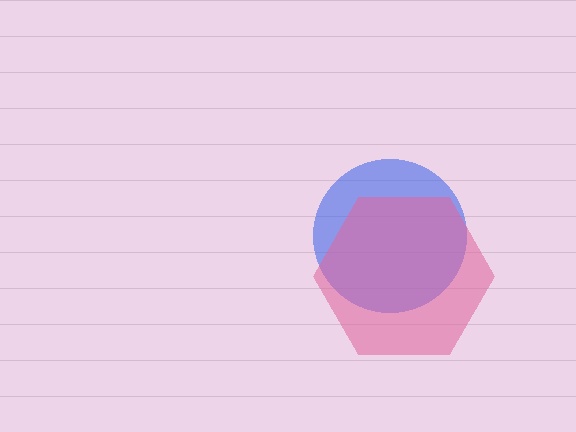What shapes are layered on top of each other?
The layered shapes are: a blue circle, a pink hexagon.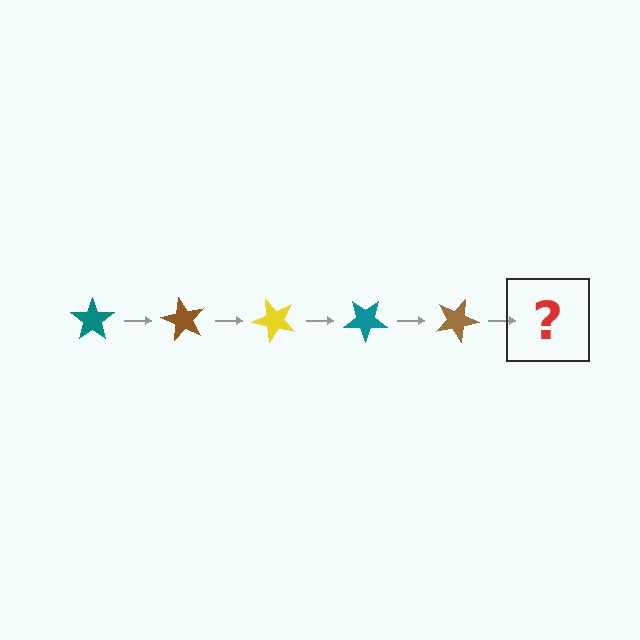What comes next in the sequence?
The next element should be a yellow star, rotated 300 degrees from the start.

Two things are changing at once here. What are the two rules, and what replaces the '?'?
The two rules are that it rotates 60 degrees each step and the color cycles through teal, brown, and yellow. The '?' should be a yellow star, rotated 300 degrees from the start.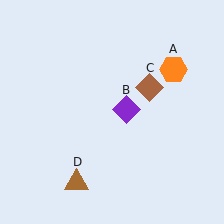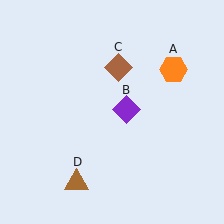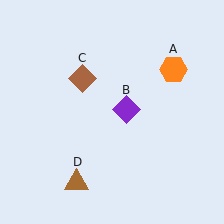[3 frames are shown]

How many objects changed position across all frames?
1 object changed position: brown diamond (object C).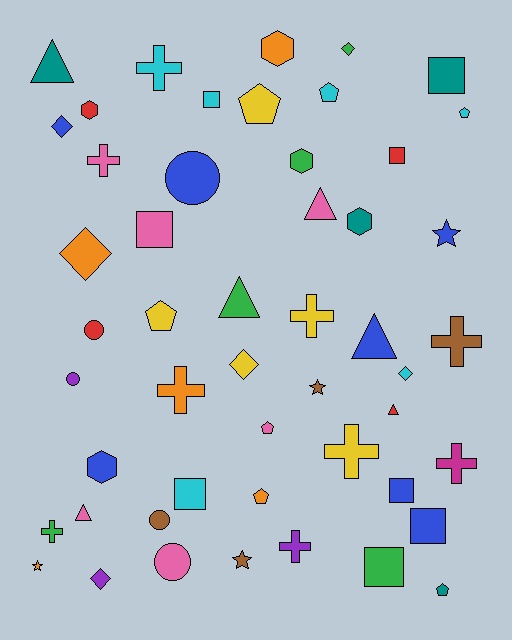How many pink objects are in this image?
There are 6 pink objects.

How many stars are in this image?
There are 4 stars.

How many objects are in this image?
There are 50 objects.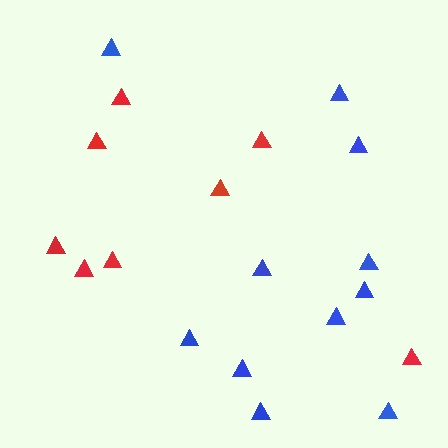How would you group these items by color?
There are 2 groups: one group of red triangles (8) and one group of blue triangles (11).